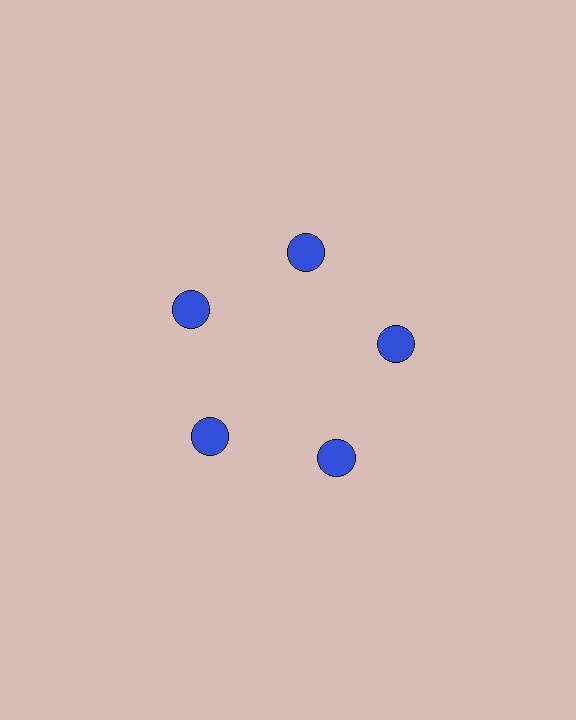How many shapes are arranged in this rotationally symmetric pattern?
There are 5 shapes, arranged in 5 groups of 1.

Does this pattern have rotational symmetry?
Yes, this pattern has 5-fold rotational symmetry. It looks the same after rotating 72 degrees around the center.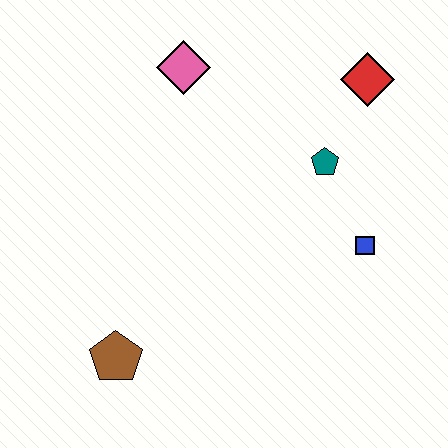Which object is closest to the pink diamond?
The teal pentagon is closest to the pink diamond.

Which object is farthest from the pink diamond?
The brown pentagon is farthest from the pink diamond.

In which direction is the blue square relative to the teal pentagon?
The blue square is below the teal pentagon.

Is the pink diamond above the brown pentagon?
Yes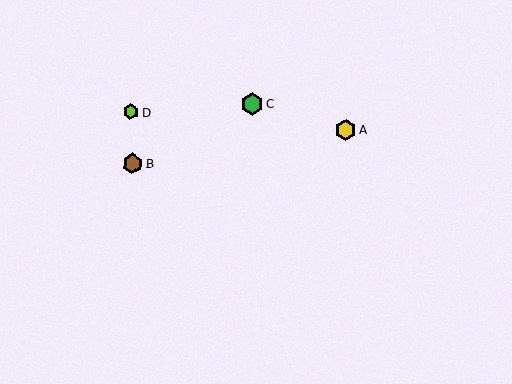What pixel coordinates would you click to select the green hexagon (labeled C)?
Click at (252, 104) to select the green hexagon C.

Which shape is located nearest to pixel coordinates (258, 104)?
The green hexagon (labeled C) at (252, 104) is nearest to that location.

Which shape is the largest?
The green hexagon (labeled C) is the largest.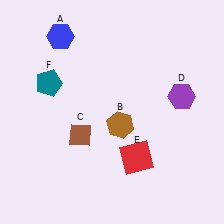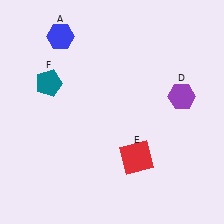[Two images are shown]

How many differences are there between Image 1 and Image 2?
There are 2 differences between the two images.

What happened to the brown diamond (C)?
The brown diamond (C) was removed in Image 2. It was in the bottom-left area of Image 1.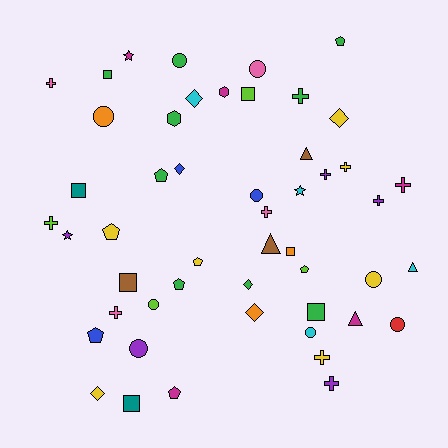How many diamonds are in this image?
There are 6 diamonds.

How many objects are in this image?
There are 50 objects.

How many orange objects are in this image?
There are 3 orange objects.